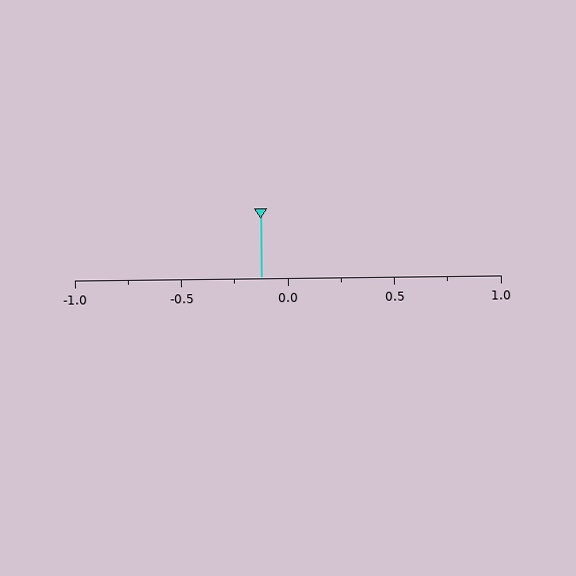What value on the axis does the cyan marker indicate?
The marker indicates approximately -0.12.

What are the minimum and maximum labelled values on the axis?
The axis runs from -1.0 to 1.0.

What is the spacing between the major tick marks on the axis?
The major ticks are spaced 0.5 apart.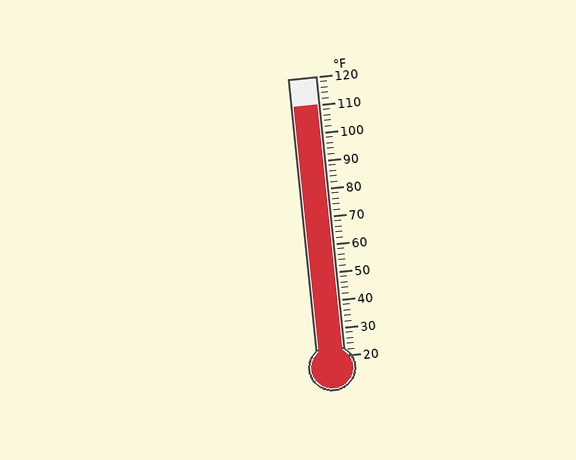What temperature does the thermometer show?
The thermometer shows approximately 110°F.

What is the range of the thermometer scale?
The thermometer scale ranges from 20°F to 120°F.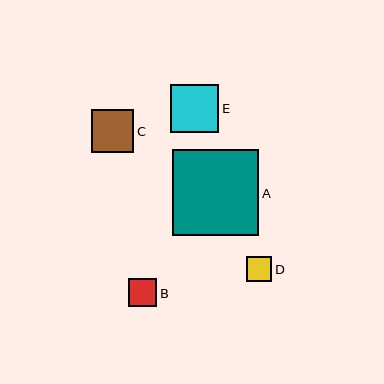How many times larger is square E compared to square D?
Square E is approximately 1.9 times the size of square D.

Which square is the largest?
Square A is the largest with a size of approximately 87 pixels.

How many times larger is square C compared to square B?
Square C is approximately 1.5 times the size of square B.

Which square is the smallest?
Square D is the smallest with a size of approximately 25 pixels.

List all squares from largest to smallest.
From largest to smallest: A, E, C, B, D.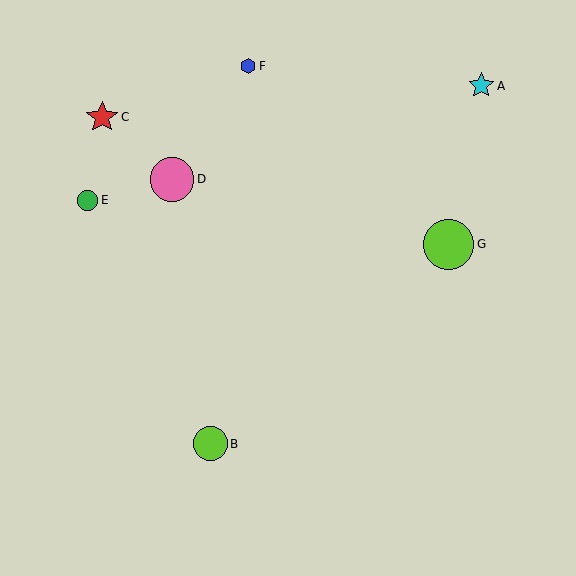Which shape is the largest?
The lime circle (labeled G) is the largest.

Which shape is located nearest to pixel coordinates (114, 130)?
The red star (labeled C) at (102, 117) is nearest to that location.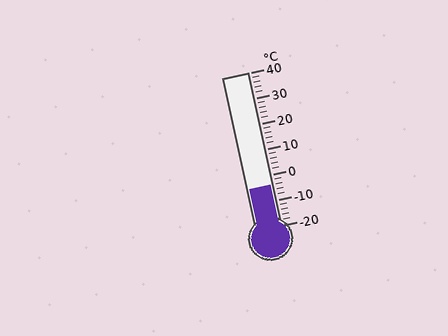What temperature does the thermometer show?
The thermometer shows approximately -4°C.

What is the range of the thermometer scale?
The thermometer scale ranges from -20°C to 40°C.